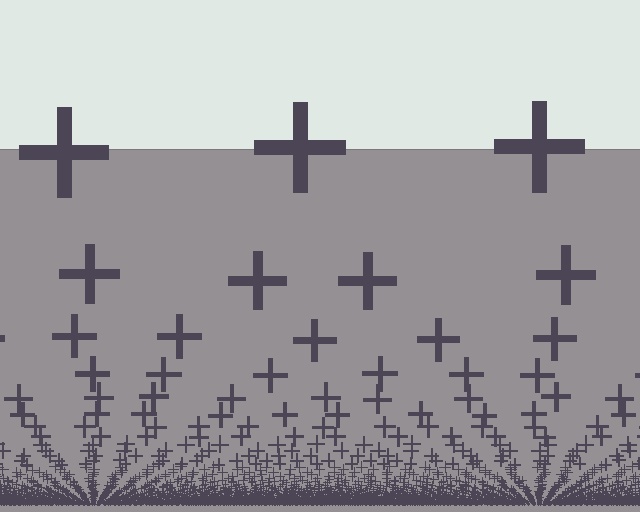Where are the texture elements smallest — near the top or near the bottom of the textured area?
Near the bottom.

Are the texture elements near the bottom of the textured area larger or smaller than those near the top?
Smaller. The gradient is inverted — elements near the bottom are smaller and denser.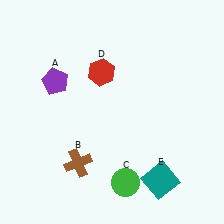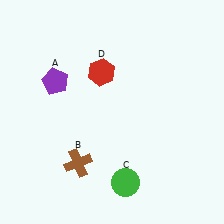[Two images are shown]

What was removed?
The teal square (E) was removed in Image 2.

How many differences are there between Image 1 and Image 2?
There is 1 difference between the two images.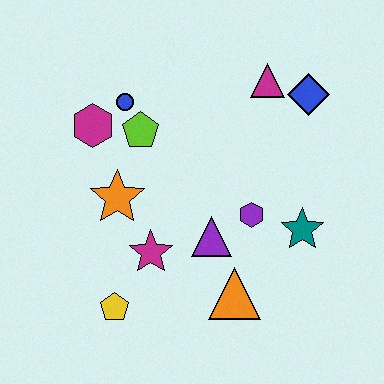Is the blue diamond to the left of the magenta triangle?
No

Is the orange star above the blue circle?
No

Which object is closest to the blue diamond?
The magenta triangle is closest to the blue diamond.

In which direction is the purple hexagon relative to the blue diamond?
The purple hexagon is below the blue diamond.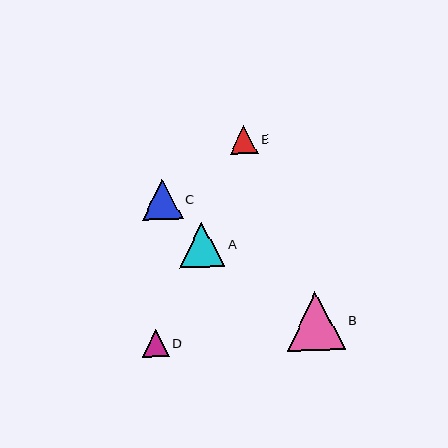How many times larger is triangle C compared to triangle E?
Triangle C is approximately 1.4 times the size of triangle E.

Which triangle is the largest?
Triangle B is the largest with a size of approximately 59 pixels.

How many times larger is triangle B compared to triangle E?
Triangle B is approximately 2.1 times the size of triangle E.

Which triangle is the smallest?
Triangle D is the smallest with a size of approximately 27 pixels.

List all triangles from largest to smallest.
From largest to smallest: B, A, C, E, D.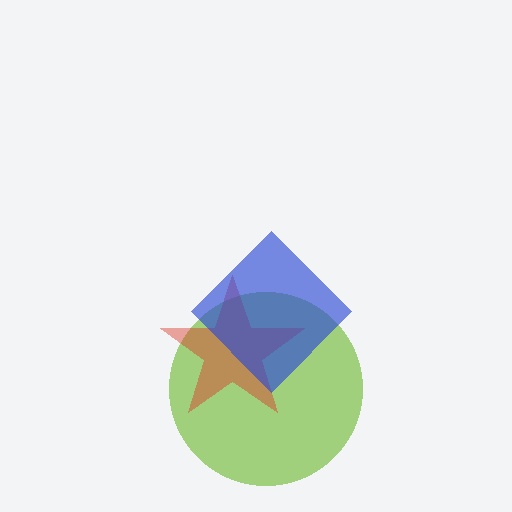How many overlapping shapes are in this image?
There are 3 overlapping shapes in the image.